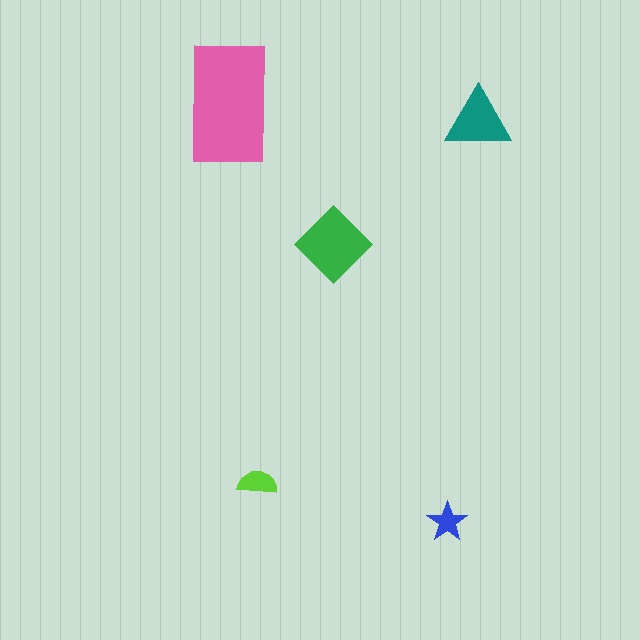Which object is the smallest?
The blue star.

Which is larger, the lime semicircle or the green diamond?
The green diamond.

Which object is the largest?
The pink rectangle.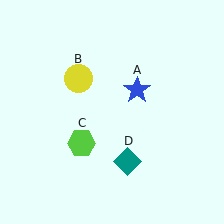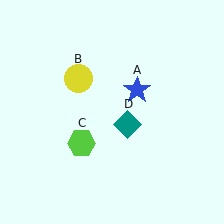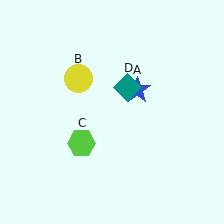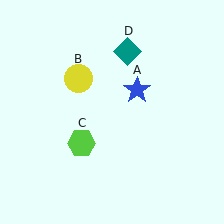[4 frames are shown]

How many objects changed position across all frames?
1 object changed position: teal diamond (object D).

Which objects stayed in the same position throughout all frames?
Blue star (object A) and yellow circle (object B) and lime hexagon (object C) remained stationary.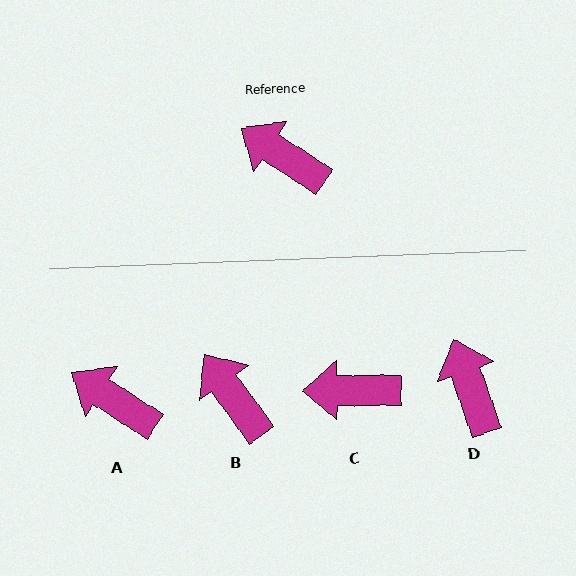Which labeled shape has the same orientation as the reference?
A.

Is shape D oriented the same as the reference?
No, it is off by about 38 degrees.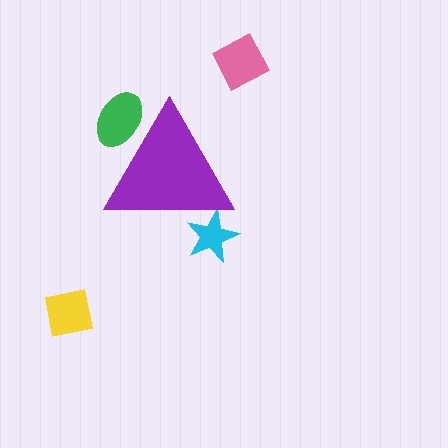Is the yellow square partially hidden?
No, the yellow square is fully visible.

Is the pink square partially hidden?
No, the pink square is fully visible.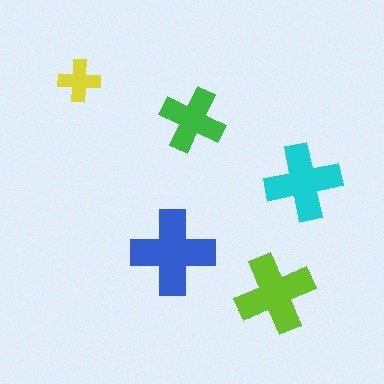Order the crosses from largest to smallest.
the blue one, the lime one, the cyan one, the green one, the yellow one.